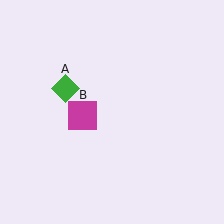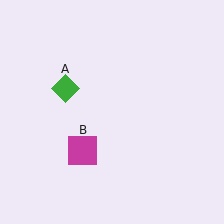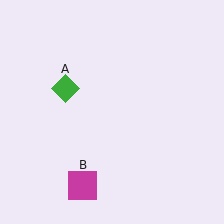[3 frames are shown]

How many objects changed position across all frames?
1 object changed position: magenta square (object B).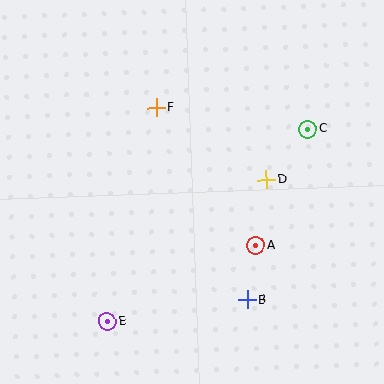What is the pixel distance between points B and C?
The distance between B and C is 181 pixels.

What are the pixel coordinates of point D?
Point D is at (266, 180).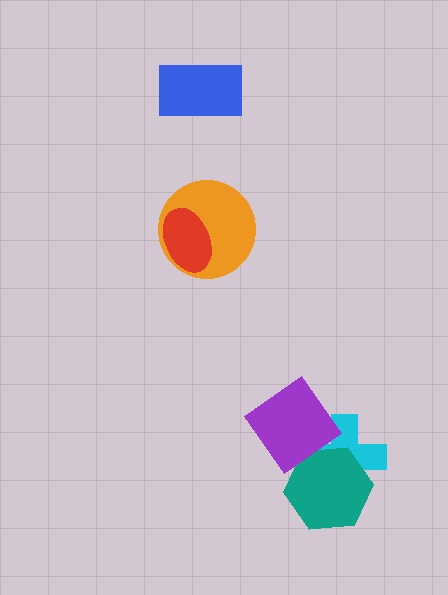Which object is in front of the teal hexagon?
The purple diamond is in front of the teal hexagon.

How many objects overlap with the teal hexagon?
2 objects overlap with the teal hexagon.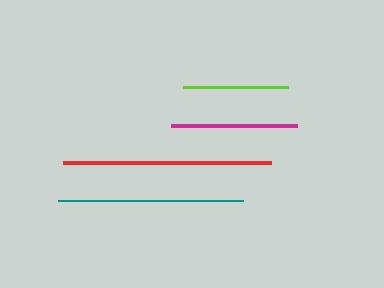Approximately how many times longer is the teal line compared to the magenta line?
The teal line is approximately 1.5 times the length of the magenta line.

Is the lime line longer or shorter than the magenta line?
The magenta line is longer than the lime line.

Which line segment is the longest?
The red line is the longest at approximately 207 pixels.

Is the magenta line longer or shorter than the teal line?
The teal line is longer than the magenta line.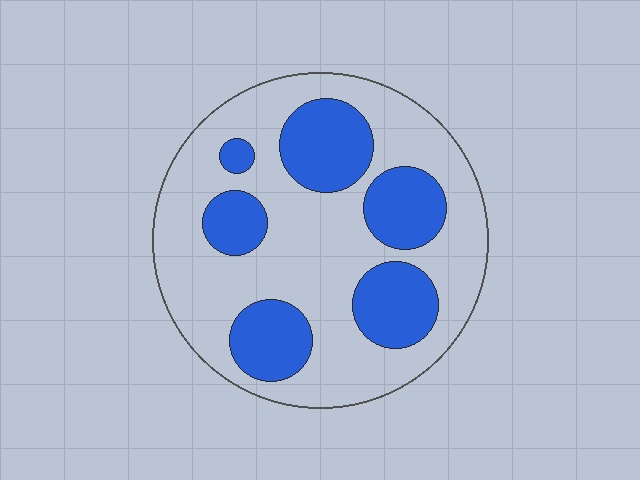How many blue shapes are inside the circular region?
6.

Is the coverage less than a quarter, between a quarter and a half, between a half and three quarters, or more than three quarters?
Between a quarter and a half.